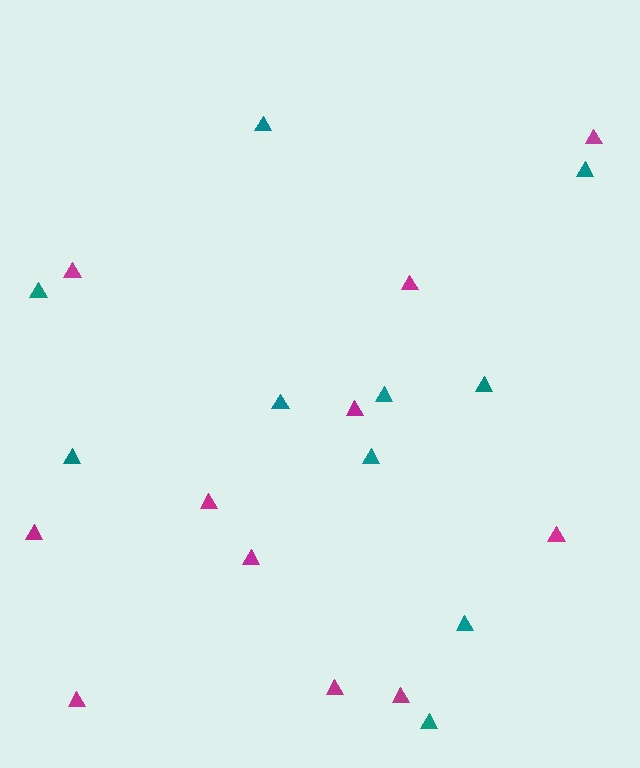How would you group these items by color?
There are 2 groups: one group of magenta triangles (11) and one group of teal triangles (10).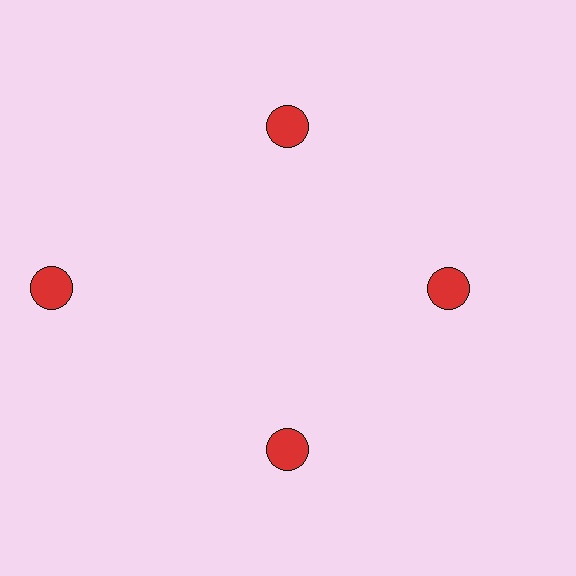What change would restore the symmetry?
The symmetry would be restored by moving it inward, back onto the ring so that all 4 circles sit at equal angles and equal distance from the center.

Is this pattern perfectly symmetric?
No. The 4 red circles are arranged in a ring, but one element near the 9 o'clock position is pushed outward from the center, breaking the 4-fold rotational symmetry.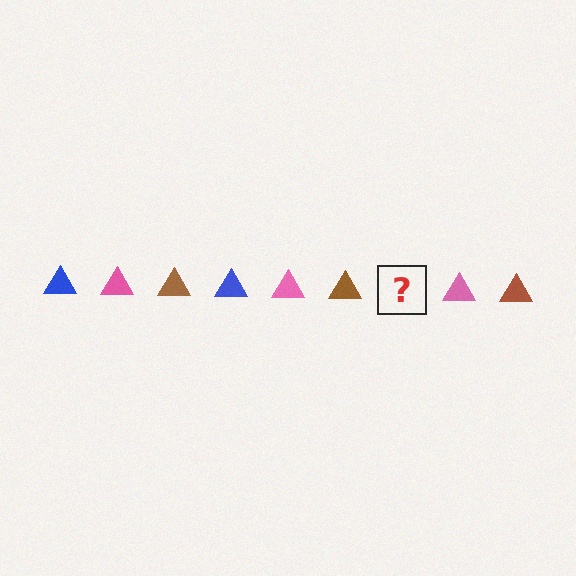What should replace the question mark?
The question mark should be replaced with a blue triangle.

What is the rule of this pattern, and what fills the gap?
The rule is that the pattern cycles through blue, pink, brown triangles. The gap should be filled with a blue triangle.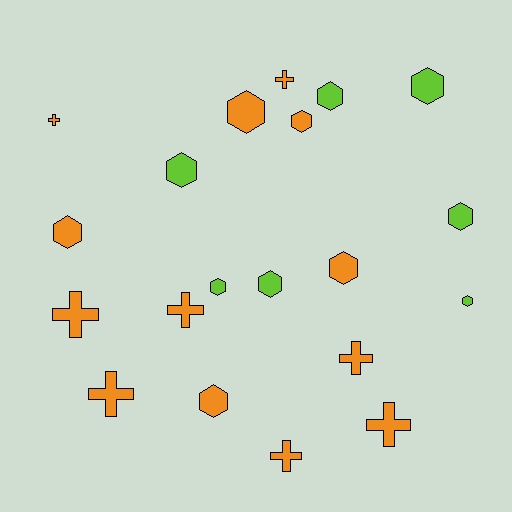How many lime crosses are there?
There are no lime crosses.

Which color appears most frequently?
Orange, with 13 objects.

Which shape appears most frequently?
Hexagon, with 12 objects.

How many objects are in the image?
There are 20 objects.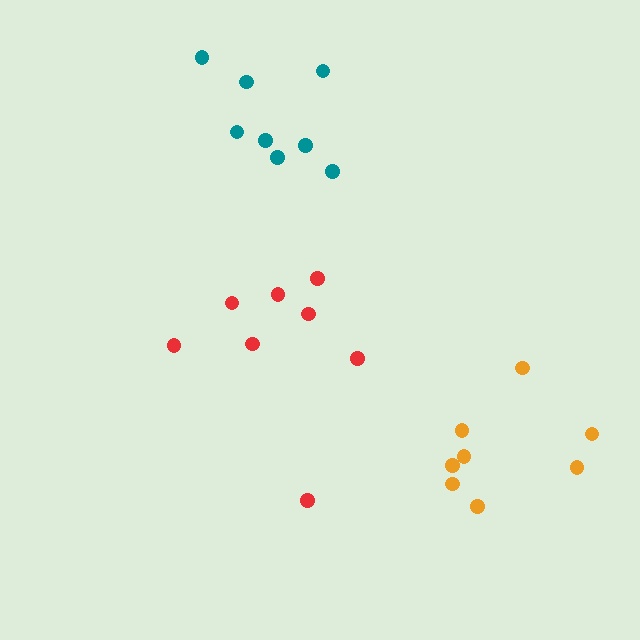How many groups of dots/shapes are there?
There are 3 groups.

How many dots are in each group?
Group 1: 8 dots, Group 2: 8 dots, Group 3: 8 dots (24 total).